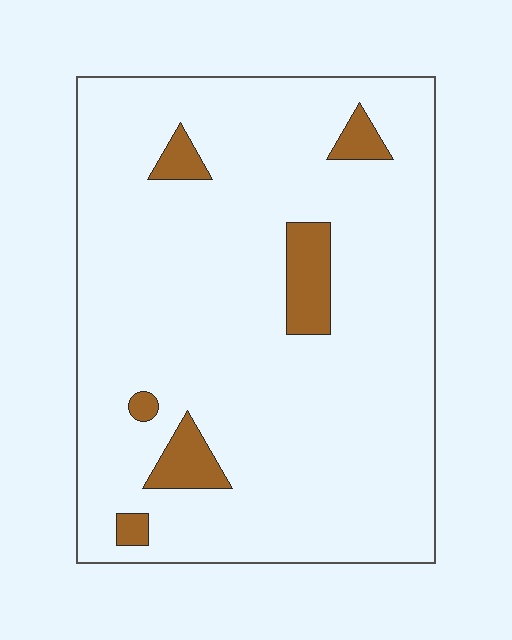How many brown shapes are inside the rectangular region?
6.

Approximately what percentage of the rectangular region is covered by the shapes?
Approximately 10%.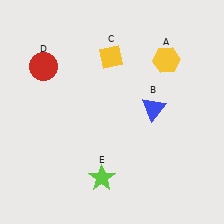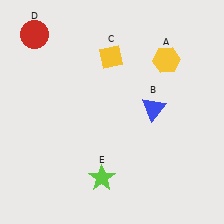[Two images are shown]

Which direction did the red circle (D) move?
The red circle (D) moved up.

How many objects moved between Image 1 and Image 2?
1 object moved between the two images.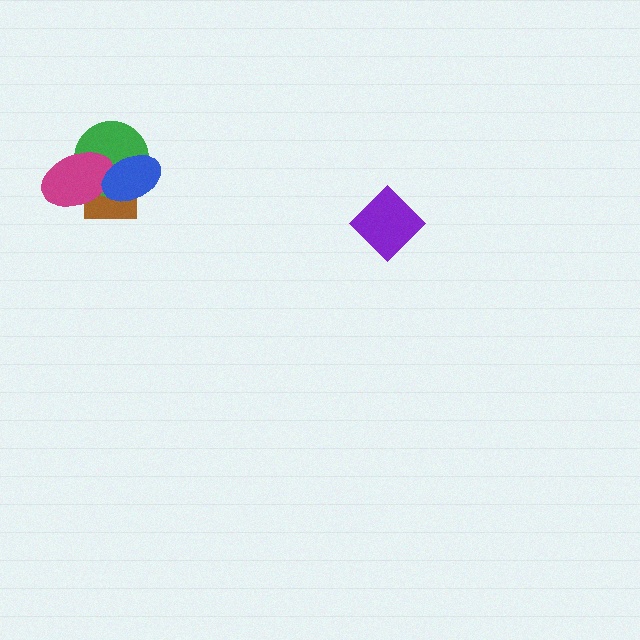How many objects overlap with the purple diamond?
0 objects overlap with the purple diamond.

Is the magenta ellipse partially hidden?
Yes, it is partially covered by another shape.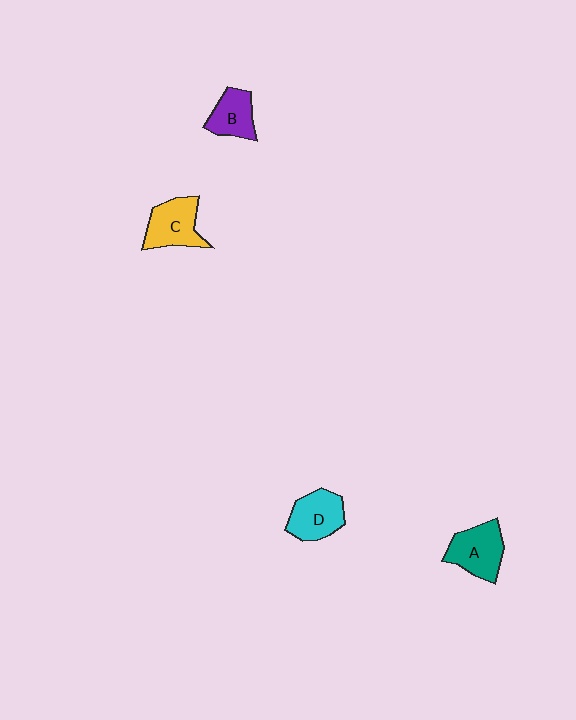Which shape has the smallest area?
Shape B (purple).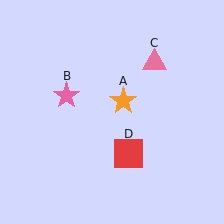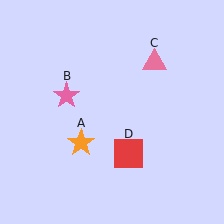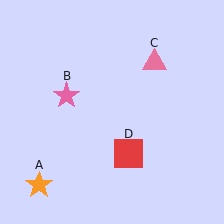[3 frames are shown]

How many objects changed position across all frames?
1 object changed position: orange star (object A).